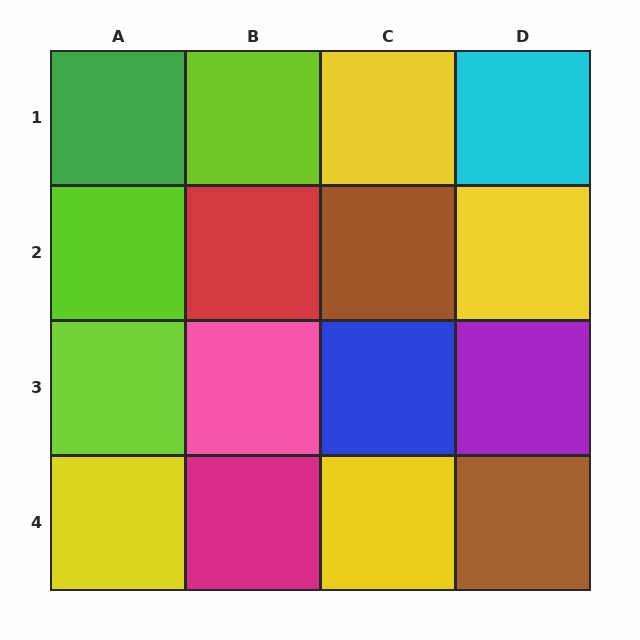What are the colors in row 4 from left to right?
Yellow, magenta, yellow, brown.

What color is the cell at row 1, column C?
Yellow.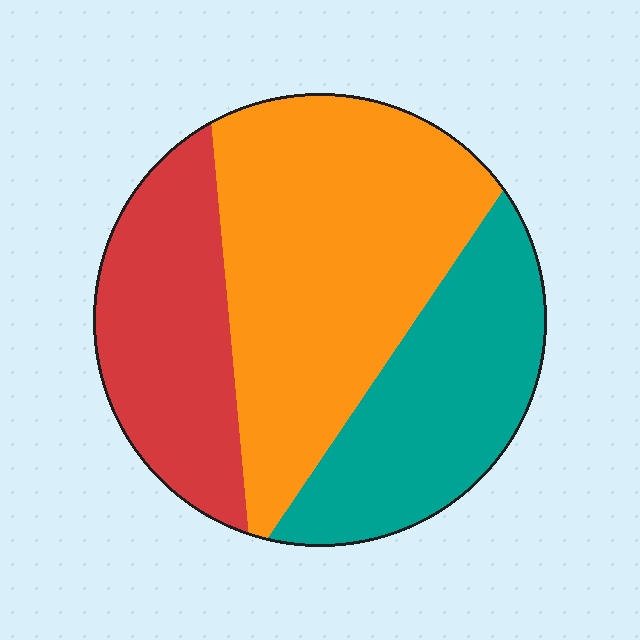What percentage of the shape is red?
Red takes up about one quarter (1/4) of the shape.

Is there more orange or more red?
Orange.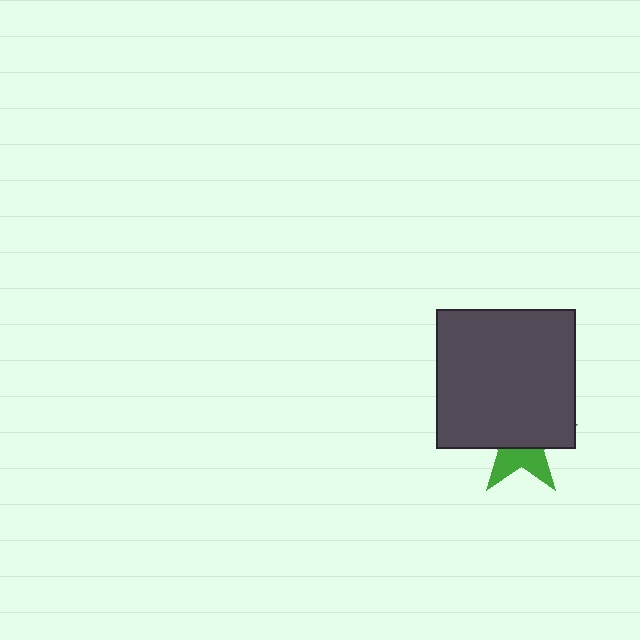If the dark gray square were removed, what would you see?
You would see the complete green star.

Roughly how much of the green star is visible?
A small part of it is visible (roughly 37%).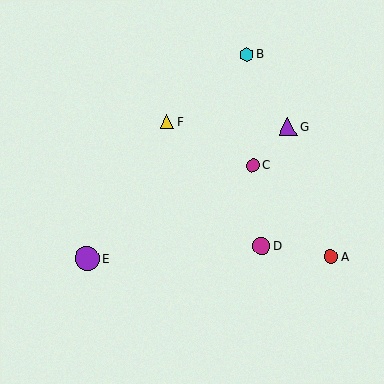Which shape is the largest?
The purple circle (labeled E) is the largest.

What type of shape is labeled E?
Shape E is a purple circle.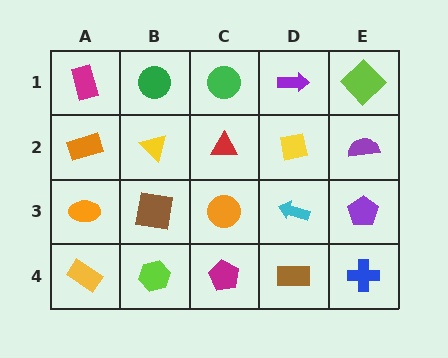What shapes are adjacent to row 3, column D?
A yellow square (row 2, column D), a brown rectangle (row 4, column D), an orange circle (row 3, column C), a purple pentagon (row 3, column E).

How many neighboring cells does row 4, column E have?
2.